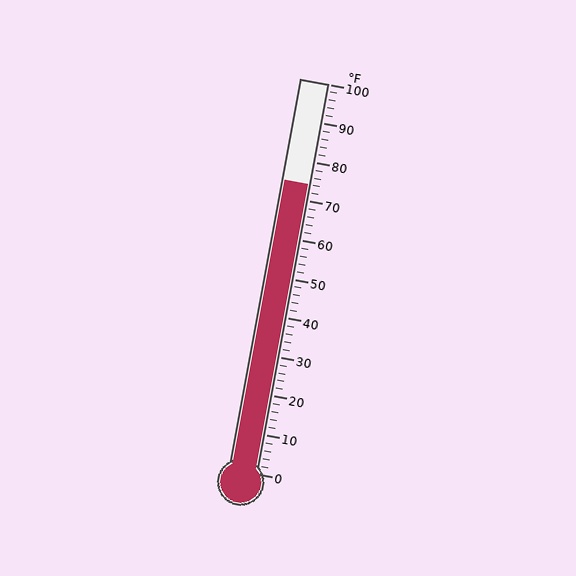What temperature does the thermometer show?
The thermometer shows approximately 74°F.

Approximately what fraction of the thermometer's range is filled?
The thermometer is filled to approximately 75% of its range.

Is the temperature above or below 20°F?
The temperature is above 20°F.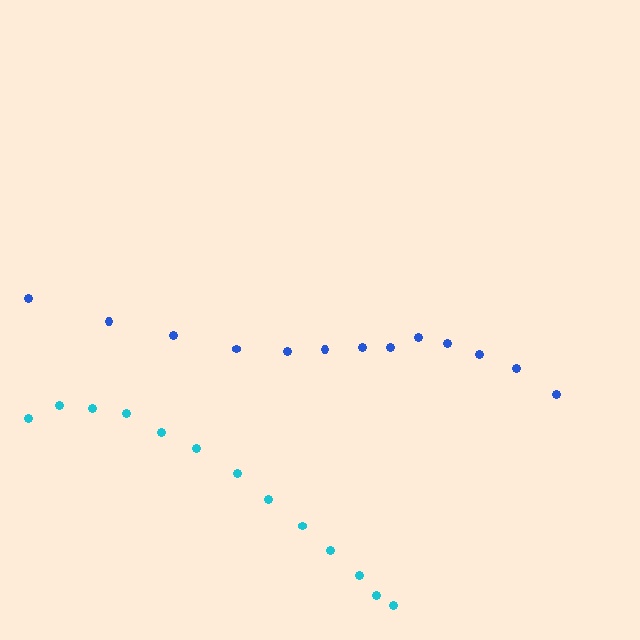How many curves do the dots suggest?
There are 2 distinct paths.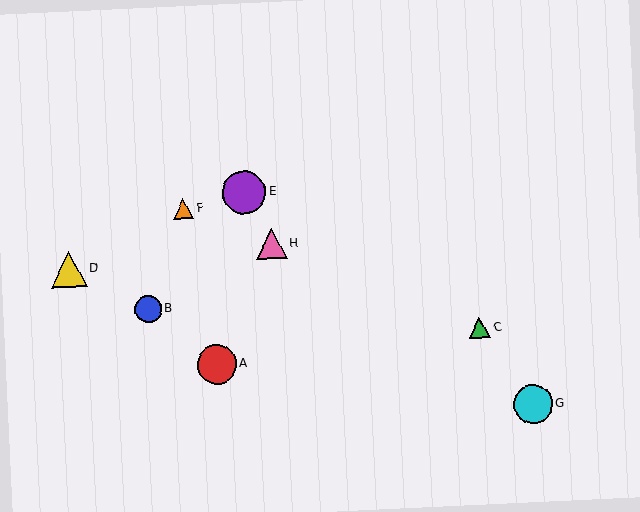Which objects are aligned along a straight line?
Objects C, F, H are aligned along a straight line.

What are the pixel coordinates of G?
Object G is at (533, 404).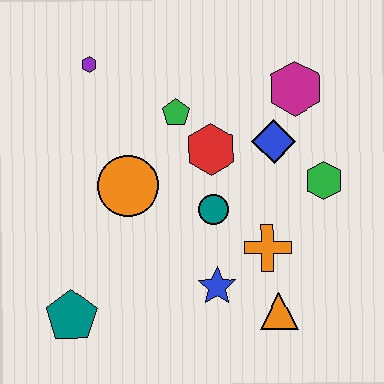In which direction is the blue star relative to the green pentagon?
The blue star is below the green pentagon.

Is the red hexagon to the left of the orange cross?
Yes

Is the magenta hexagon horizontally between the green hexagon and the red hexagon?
Yes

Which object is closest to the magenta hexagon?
The blue diamond is closest to the magenta hexagon.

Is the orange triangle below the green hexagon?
Yes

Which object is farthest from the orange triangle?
The purple hexagon is farthest from the orange triangle.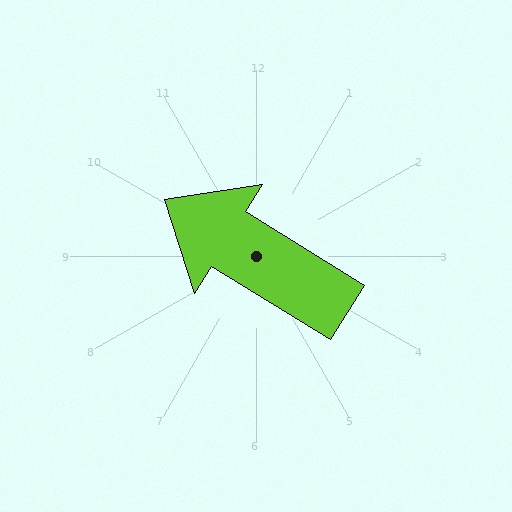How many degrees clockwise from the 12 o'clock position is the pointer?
Approximately 302 degrees.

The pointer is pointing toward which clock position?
Roughly 10 o'clock.